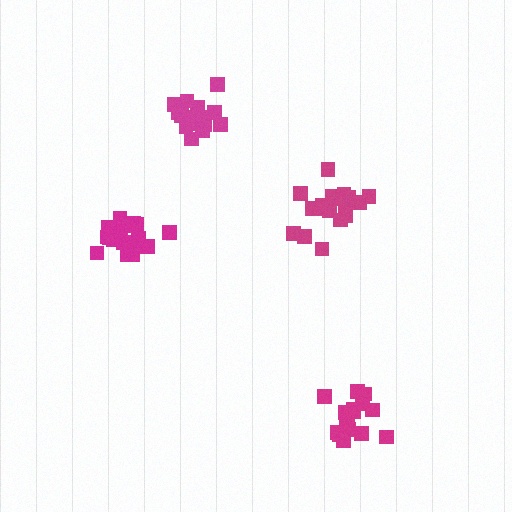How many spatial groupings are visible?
There are 4 spatial groupings.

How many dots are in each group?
Group 1: 16 dots, Group 2: 20 dots, Group 3: 16 dots, Group 4: 18 dots (70 total).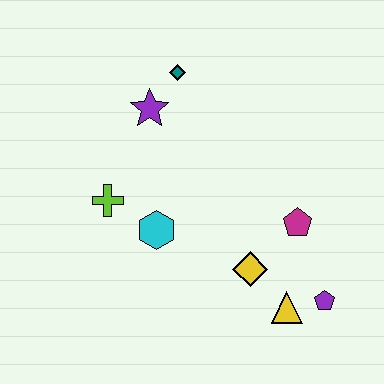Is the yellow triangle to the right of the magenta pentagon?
No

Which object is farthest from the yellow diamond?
The teal diamond is farthest from the yellow diamond.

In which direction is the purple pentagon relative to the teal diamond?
The purple pentagon is below the teal diamond.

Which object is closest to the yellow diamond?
The yellow triangle is closest to the yellow diamond.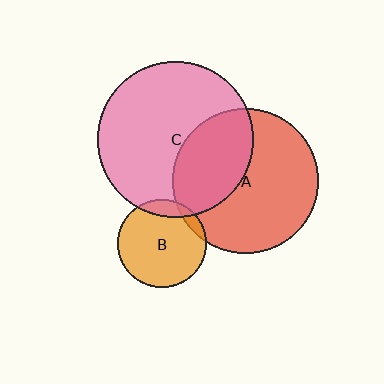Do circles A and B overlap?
Yes.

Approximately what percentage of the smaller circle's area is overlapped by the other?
Approximately 5%.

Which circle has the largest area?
Circle C (pink).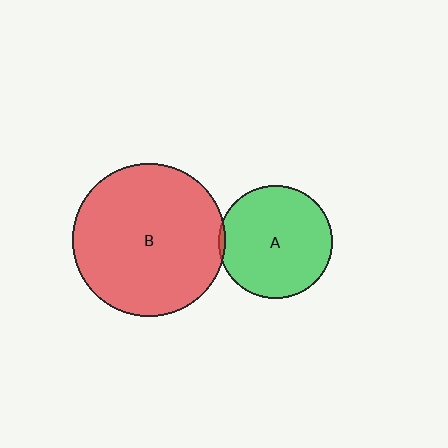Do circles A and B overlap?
Yes.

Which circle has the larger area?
Circle B (red).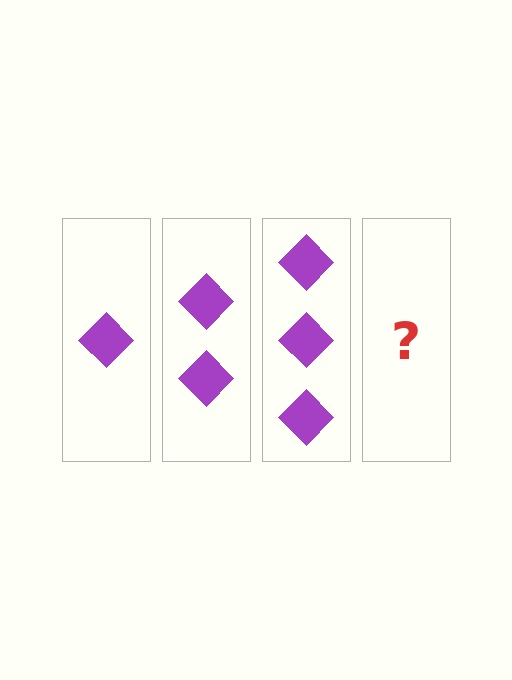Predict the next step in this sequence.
The next step is 4 diamonds.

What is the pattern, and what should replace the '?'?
The pattern is that each step adds one more diamond. The '?' should be 4 diamonds.